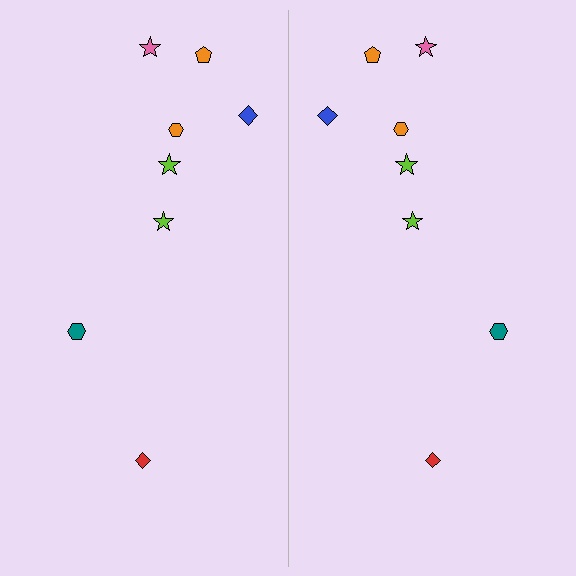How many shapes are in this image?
There are 16 shapes in this image.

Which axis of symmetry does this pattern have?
The pattern has a vertical axis of symmetry running through the center of the image.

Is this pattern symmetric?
Yes, this pattern has bilateral (reflection) symmetry.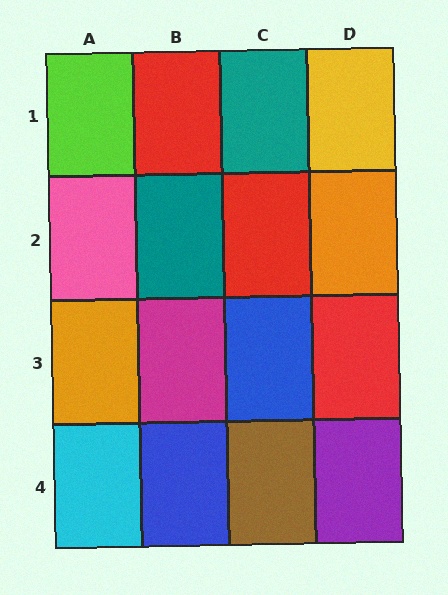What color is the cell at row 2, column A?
Pink.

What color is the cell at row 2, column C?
Red.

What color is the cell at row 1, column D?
Yellow.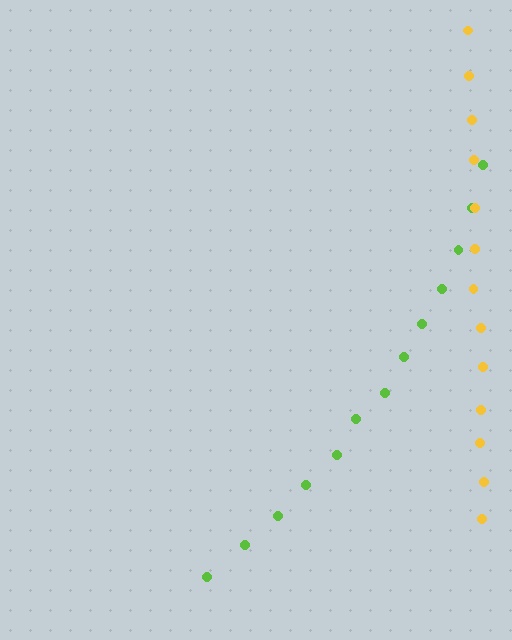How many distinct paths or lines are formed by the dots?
There are 2 distinct paths.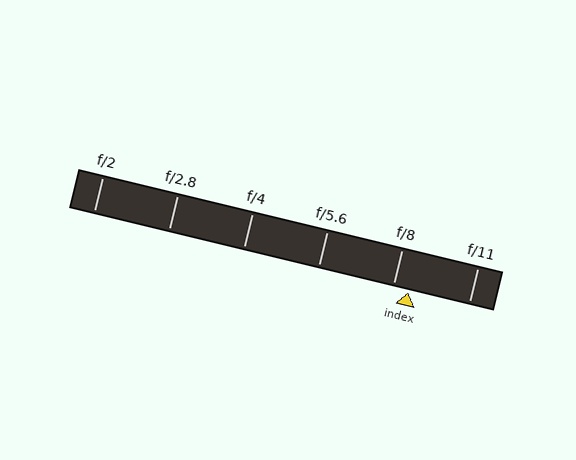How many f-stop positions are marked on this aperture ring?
There are 6 f-stop positions marked.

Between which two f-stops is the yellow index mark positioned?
The index mark is between f/8 and f/11.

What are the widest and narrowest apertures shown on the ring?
The widest aperture shown is f/2 and the narrowest is f/11.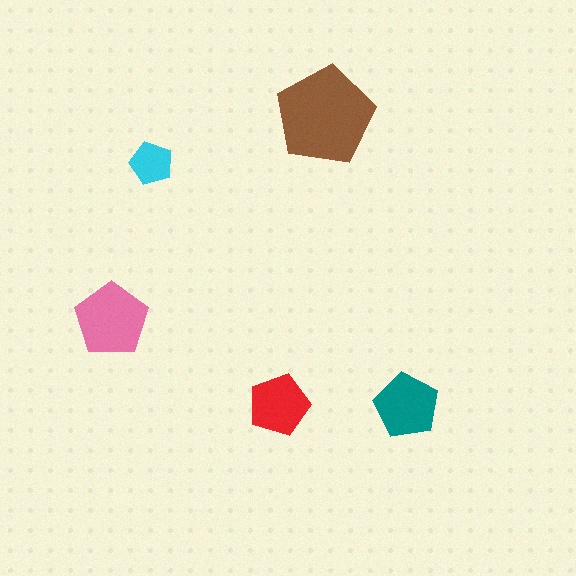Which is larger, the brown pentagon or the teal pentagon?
The brown one.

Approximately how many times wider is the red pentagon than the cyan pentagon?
About 1.5 times wider.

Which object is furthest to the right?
The teal pentagon is rightmost.